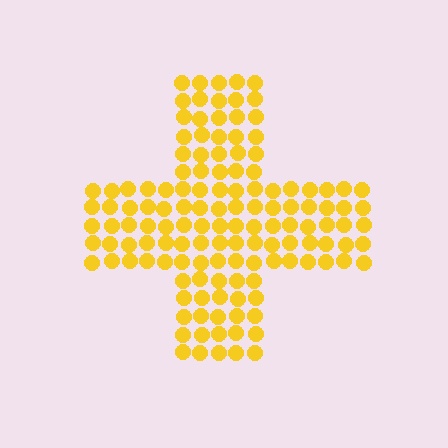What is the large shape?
The large shape is a cross.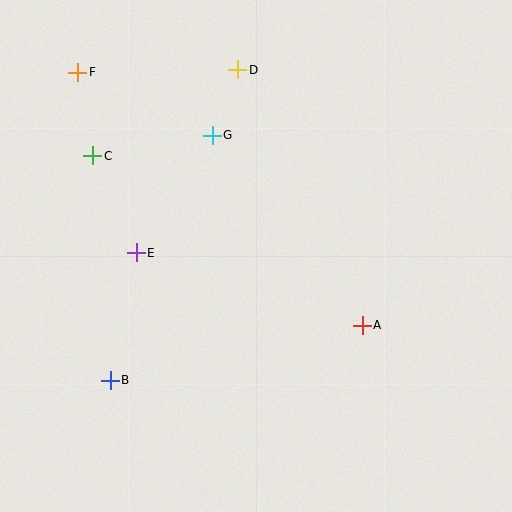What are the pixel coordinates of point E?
Point E is at (136, 253).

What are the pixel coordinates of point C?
Point C is at (93, 156).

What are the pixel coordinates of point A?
Point A is at (362, 325).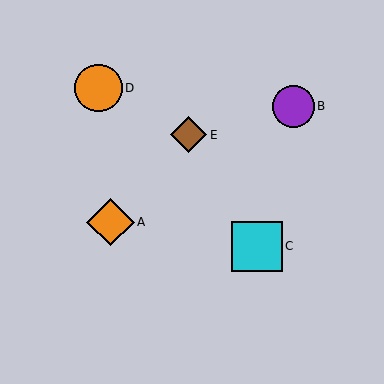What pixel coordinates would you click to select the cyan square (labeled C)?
Click at (257, 246) to select the cyan square C.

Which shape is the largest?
The cyan square (labeled C) is the largest.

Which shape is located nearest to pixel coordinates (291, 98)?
The purple circle (labeled B) at (293, 106) is nearest to that location.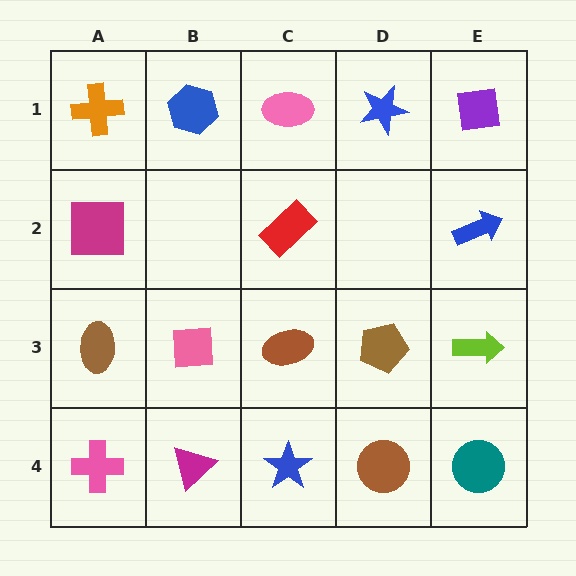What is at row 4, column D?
A brown circle.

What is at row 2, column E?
A blue arrow.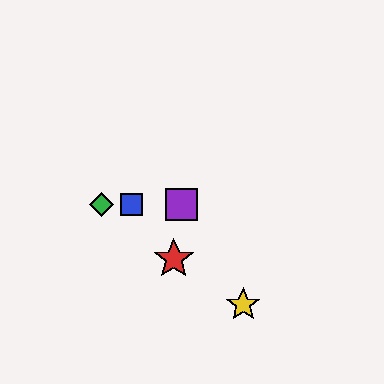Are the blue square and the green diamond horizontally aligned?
Yes, both are at y≈204.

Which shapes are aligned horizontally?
The blue square, the green diamond, the purple square are aligned horizontally.